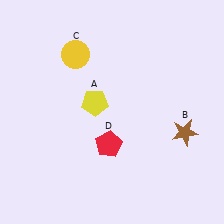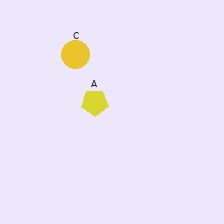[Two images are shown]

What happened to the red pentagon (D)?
The red pentagon (D) was removed in Image 2. It was in the bottom-left area of Image 1.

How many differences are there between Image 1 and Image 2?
There are 2 differences between the two images.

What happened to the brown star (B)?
The brown star (B) was removed in Image 2. It was in the bottom-right area of Image 1.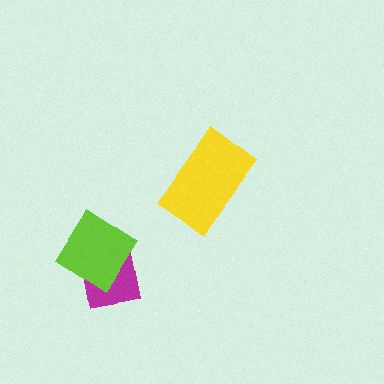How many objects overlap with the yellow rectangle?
0 objects overlap with the yellow rectangle.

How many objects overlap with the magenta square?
1 object overlaps with the magenta square.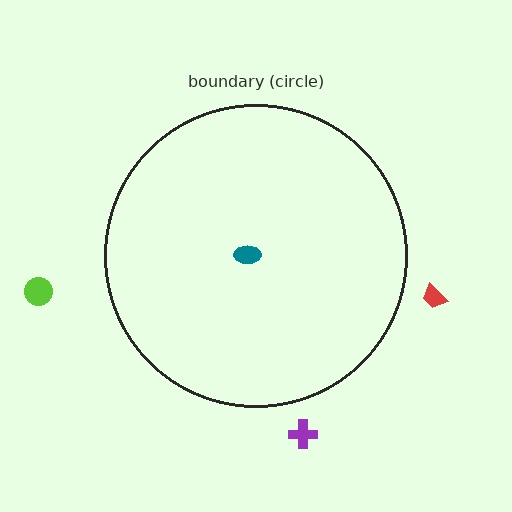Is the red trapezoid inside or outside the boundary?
Outside.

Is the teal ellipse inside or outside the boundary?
Inside.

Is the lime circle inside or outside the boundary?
Outside.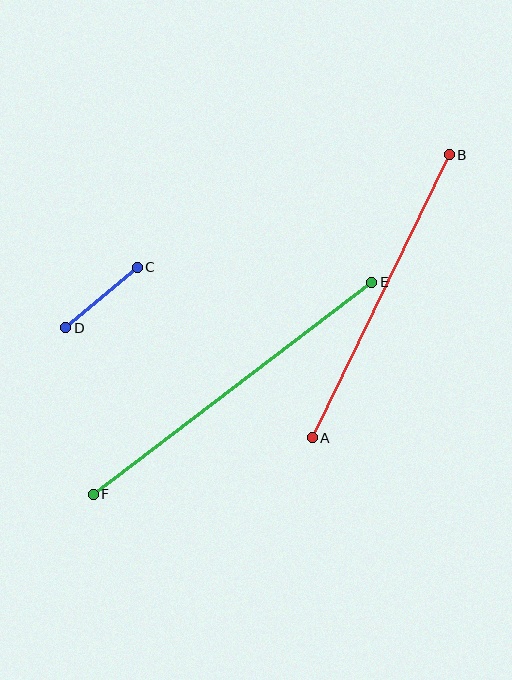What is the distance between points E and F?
The distance is approximately 350 pixels.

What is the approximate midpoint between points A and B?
The midpoint is at approximately (381, 296) pixels.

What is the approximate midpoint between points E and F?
The midpoint is at approximately (232, 388) pixels.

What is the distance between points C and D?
The distance is approximately 93 pixels.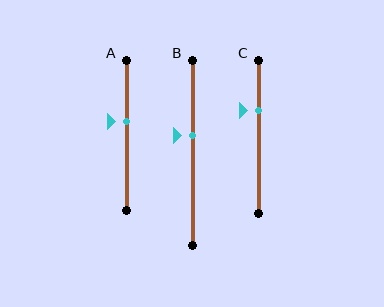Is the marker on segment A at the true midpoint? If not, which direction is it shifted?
No, the marker on segment A is shifted upward by about 9% of the segment length.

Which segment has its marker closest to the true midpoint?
Segment B has its marker closest to the true midpoint.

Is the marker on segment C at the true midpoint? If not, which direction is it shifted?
No, the marker on segment C is shifted upward by about 17% of the segment length.